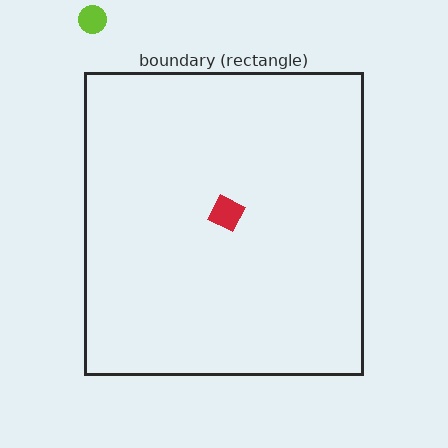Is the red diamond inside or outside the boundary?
Inside.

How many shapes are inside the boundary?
1 inside, 1 outside.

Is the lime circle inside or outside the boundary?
Outside.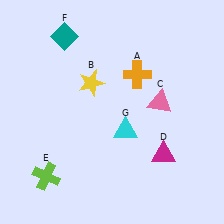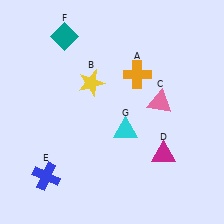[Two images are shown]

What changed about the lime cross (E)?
In Image 1, E is lime. In Image 2, it changed to blue.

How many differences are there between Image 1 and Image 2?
There is 1 difference between the two images.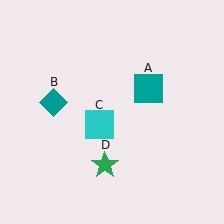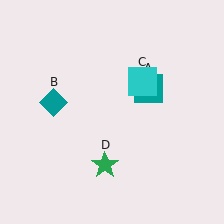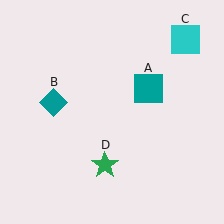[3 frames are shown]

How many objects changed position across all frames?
1 object changed position: cyan square (object C).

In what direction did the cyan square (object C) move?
The cyan square (object C) moved up and to the right.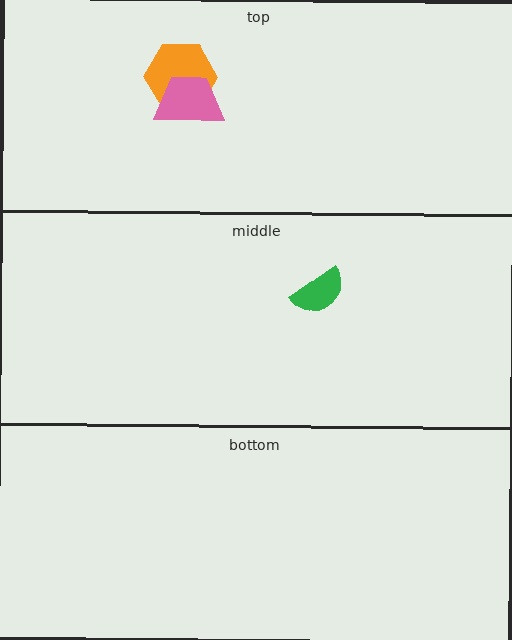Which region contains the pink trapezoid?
The top region.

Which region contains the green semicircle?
The middle region.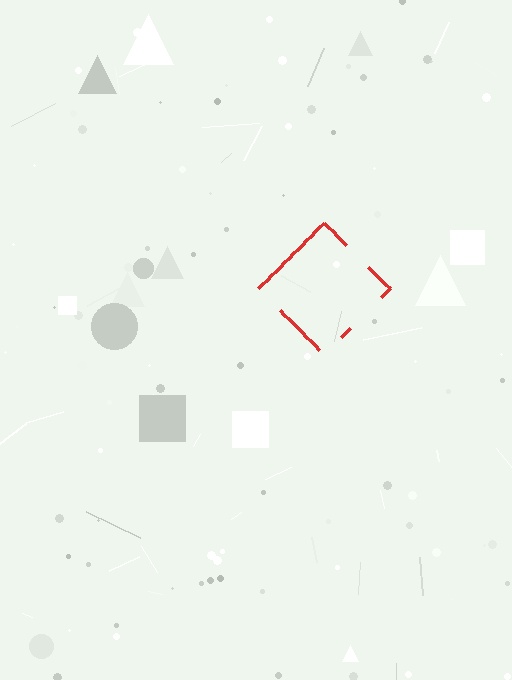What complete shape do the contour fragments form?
The contour fragments form a diamond.